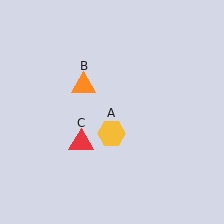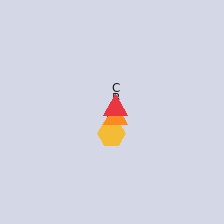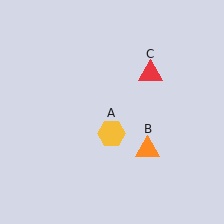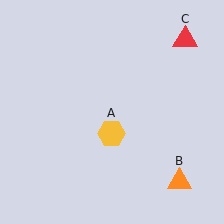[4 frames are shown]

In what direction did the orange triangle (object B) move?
The orange triangle (object B) moved down and to the right.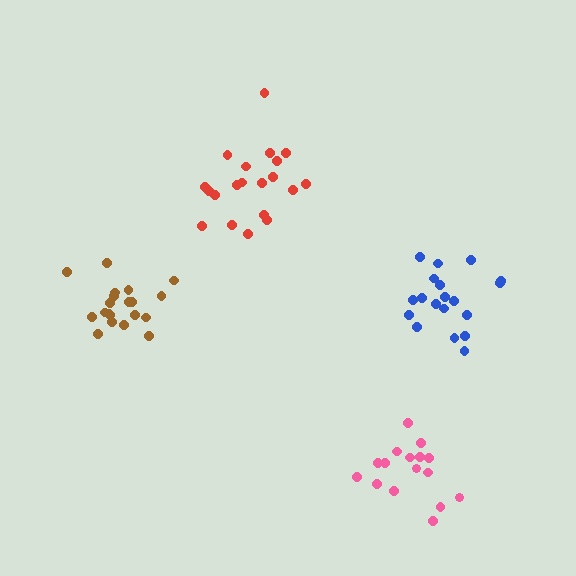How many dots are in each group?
Group 1: 16 dots, Group 2: 20 dots, Group 3: 20 dots, Group 4: 20 dots (76 total).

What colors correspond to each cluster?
The clusters are colored: pink, red, blue, brown.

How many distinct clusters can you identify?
There are 4 distinct clusters.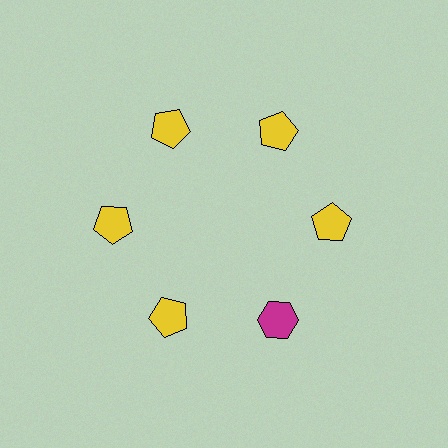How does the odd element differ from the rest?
It differs in both color (magenta instead of yellow) and shape (hexagon instead of pentagon).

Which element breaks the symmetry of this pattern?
The magenta hexagon at roughly the 5 o'clock position breaks the symmetry. All other shapes are yellow pentagons.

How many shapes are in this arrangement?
There are 6 shapes arranged in a ring pattern.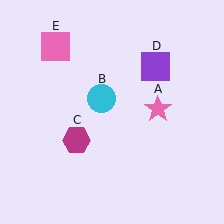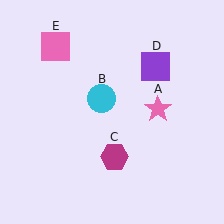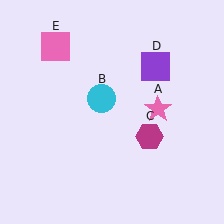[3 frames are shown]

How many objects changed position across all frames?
1 object changed position: magenta hexagon (object C).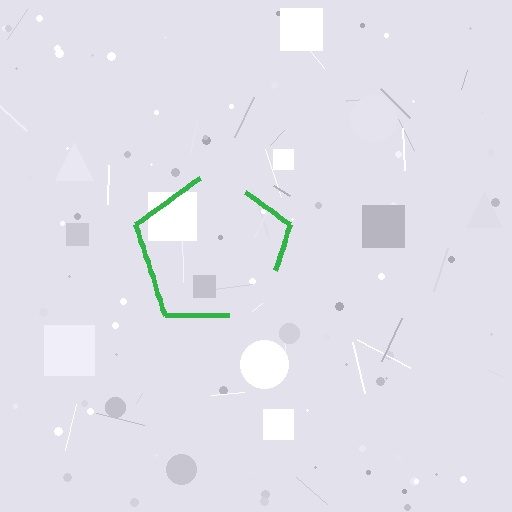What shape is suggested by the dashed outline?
The dashed outline suggests a pentagon.